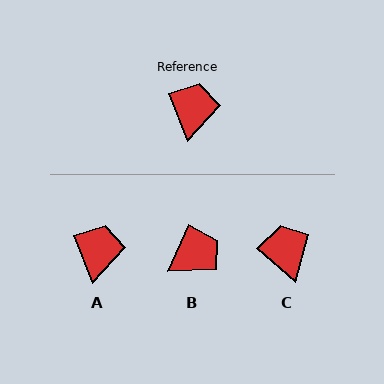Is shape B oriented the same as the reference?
No, it is off by about 46 degrees.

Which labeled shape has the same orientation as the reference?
A.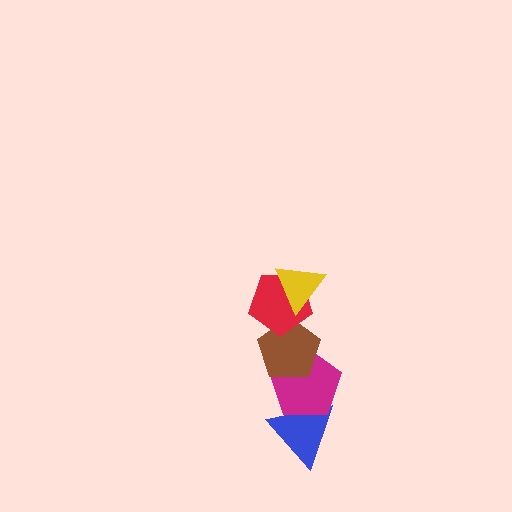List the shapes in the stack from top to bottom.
From top to bottom: the yellow triangle, the red pentagon, the brown pentagon, the magenta pentagon, the blue triangle.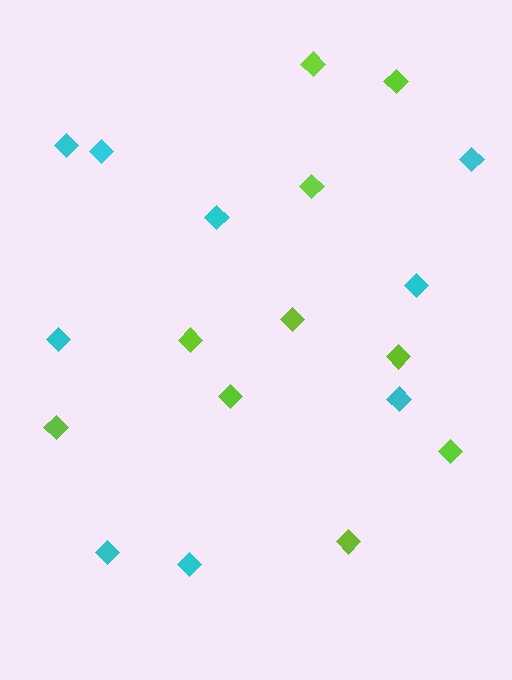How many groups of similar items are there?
There are 2 groups: one group of cyan diamonds (9) and one group of lime diamonds (10).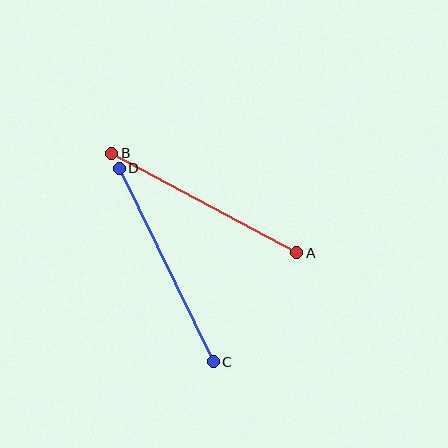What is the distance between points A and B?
The distance is approximately 210 pixels.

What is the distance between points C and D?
The distance is approximately 215 pixels.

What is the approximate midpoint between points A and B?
The midpoint is at approximately (204, 203) pixels.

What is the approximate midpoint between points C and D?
The midpoint is at approximately (166, 265) pixels.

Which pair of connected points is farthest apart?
Points C and D are farthest apart.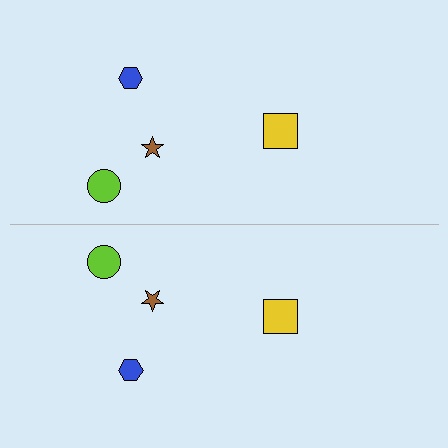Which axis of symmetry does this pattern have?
The pattern has a horizontal axis of symmetry running through the center of the image.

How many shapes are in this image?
There are 8 shapes in this image.